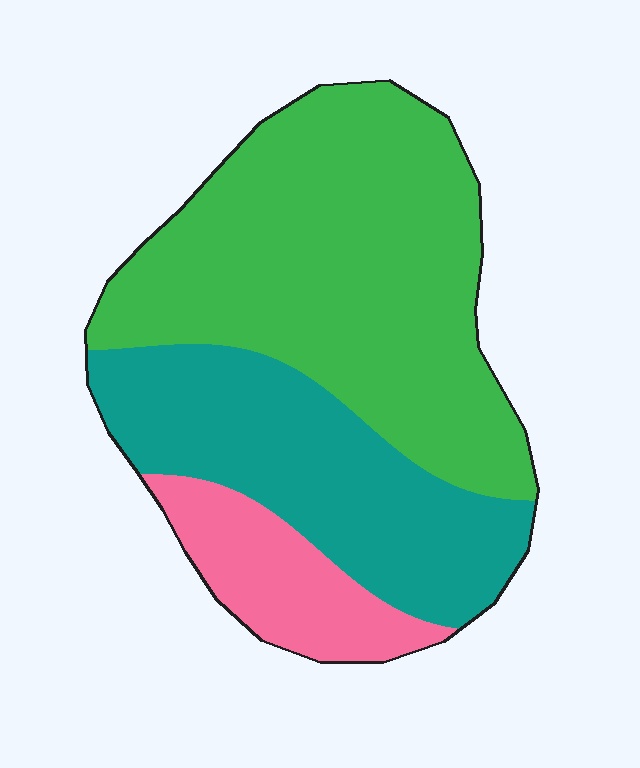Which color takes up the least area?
Pink, at roughly 15%.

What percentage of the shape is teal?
Teal covers around 30% of the shape.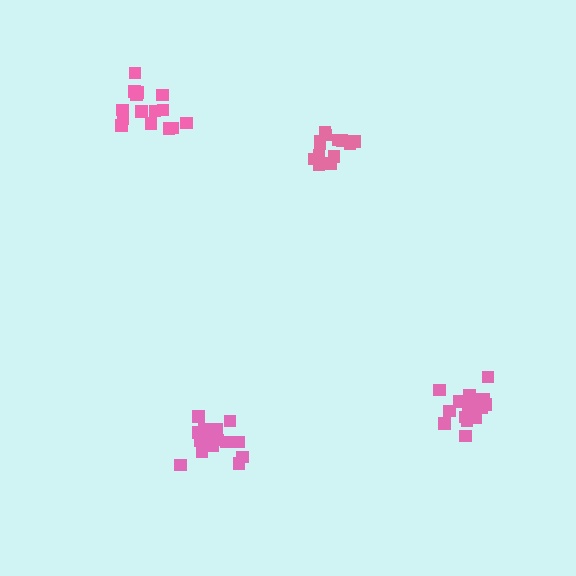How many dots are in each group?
Group 1: 17 dots, Group 2: 13 dots, Group 3: 15 dots, Group 4: 19 dots (64 total).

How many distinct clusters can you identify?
There are 4 distinct clusters.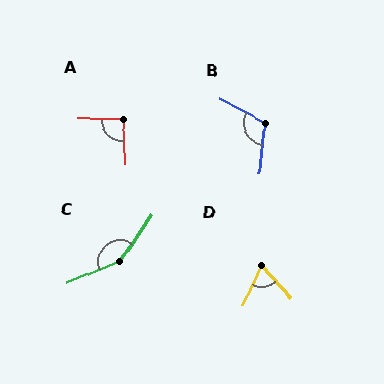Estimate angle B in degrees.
Approximately 113 degrees.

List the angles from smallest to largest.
D (65°), A (93°), B (113°), C (147°).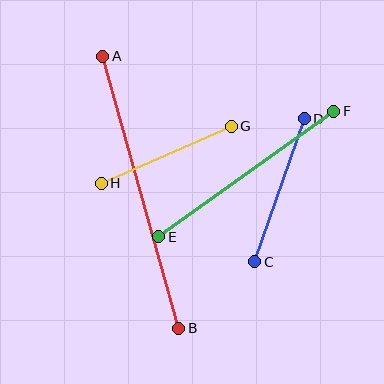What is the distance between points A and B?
The distance is approximately 283 pixels.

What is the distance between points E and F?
The distance is approximately 215 pixels.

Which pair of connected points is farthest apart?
Points A and B are farthest apart.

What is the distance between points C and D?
The distance is approximately 151 pixels.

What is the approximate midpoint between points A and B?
The midpoint is at approximately (141, 192) pixels.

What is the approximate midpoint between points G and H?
The midpoint is at approximately (166, 155) pixels.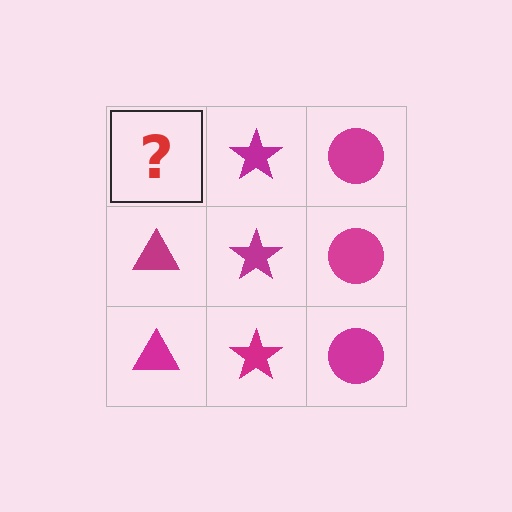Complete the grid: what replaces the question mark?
The question mark should be replaced with a magenta triangle.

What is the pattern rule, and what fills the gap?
The rule is that each column has a consistent shape. The gap should be filled with a magenta triangle.